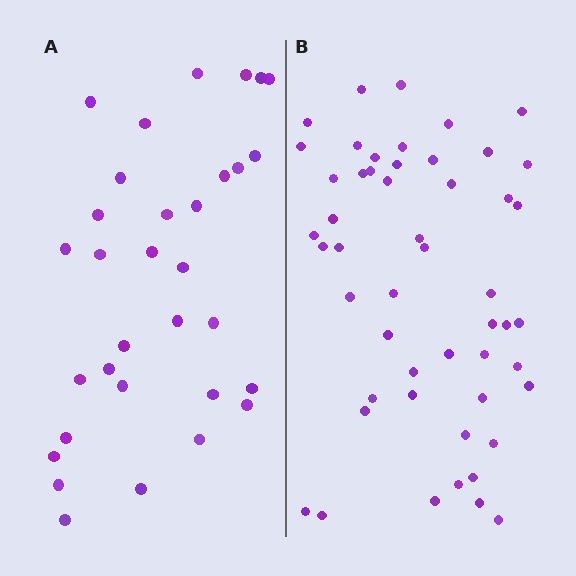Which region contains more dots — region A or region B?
Region B (the right region) has more dots.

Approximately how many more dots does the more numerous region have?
Region B has approximately 20 more dots than region A.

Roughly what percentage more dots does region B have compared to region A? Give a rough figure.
About 60% more.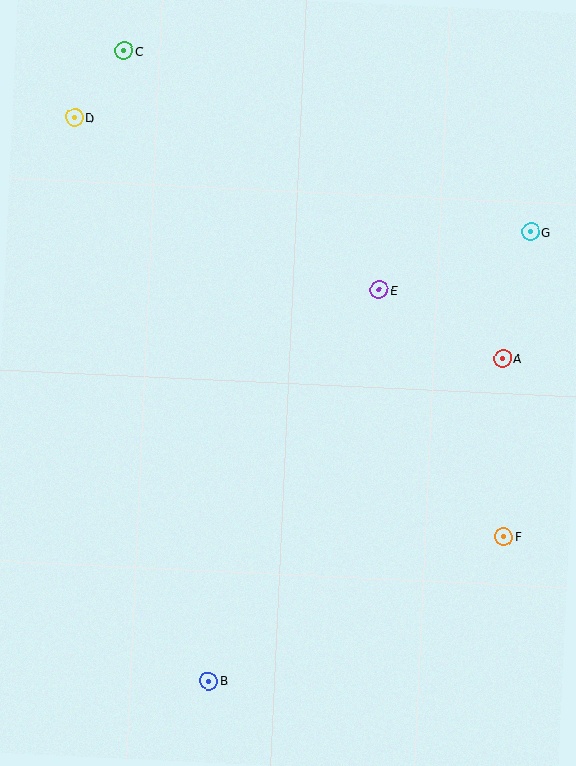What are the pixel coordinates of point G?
Point G is at (530, 232).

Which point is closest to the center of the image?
Point E at (379, 290) is closest to the center.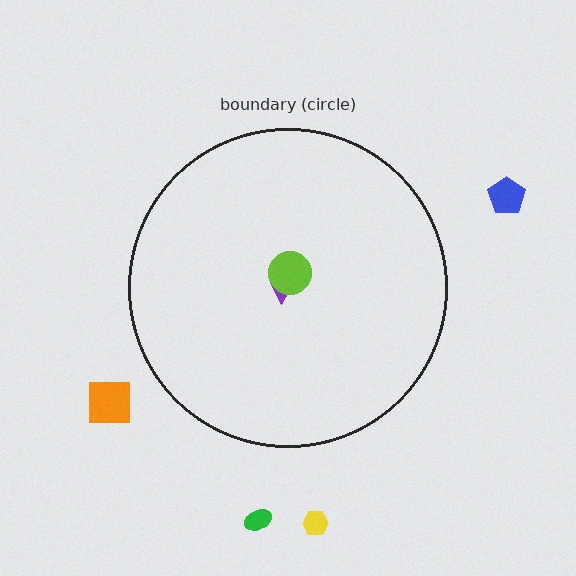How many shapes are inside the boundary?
2 inside, 4 outside.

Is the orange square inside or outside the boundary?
Outside.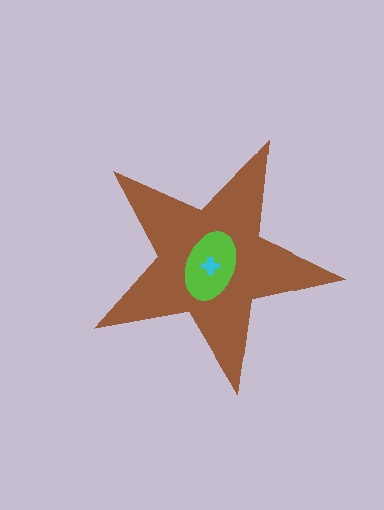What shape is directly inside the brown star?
The lime ellipse.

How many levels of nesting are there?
3.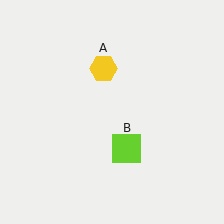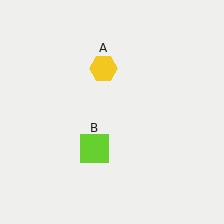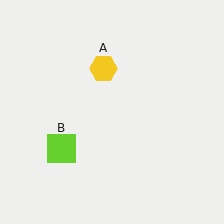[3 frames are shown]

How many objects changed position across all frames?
1 object changed position: lime square (object B).